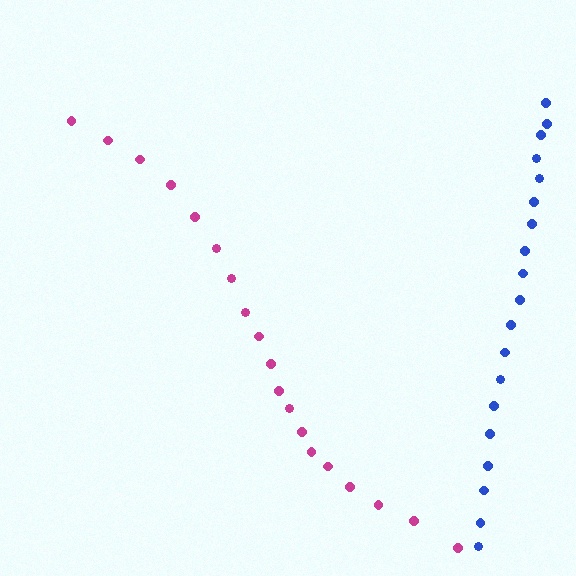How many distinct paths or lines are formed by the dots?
There are 2 distinct paths.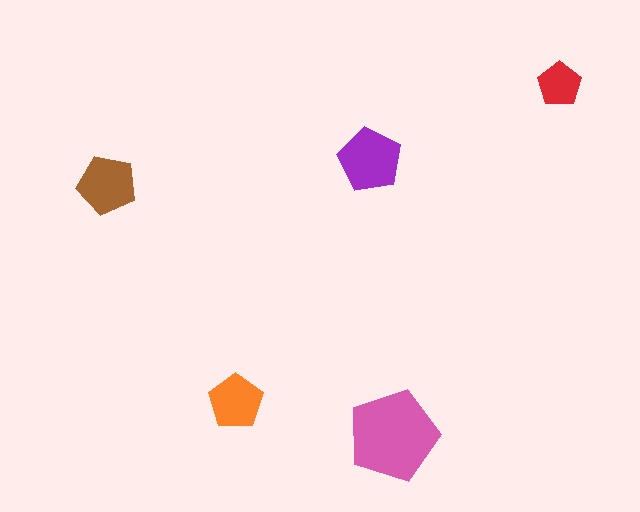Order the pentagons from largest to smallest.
the pink one, the purple one, the brown one, the orange one, the red one.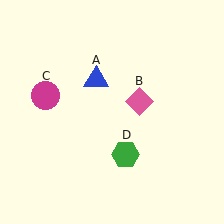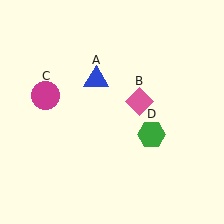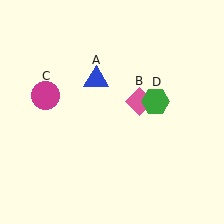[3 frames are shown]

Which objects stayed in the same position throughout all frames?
Blue triangle (object A) and pink diamond (object B) and magenta circle (object C) remained stationary.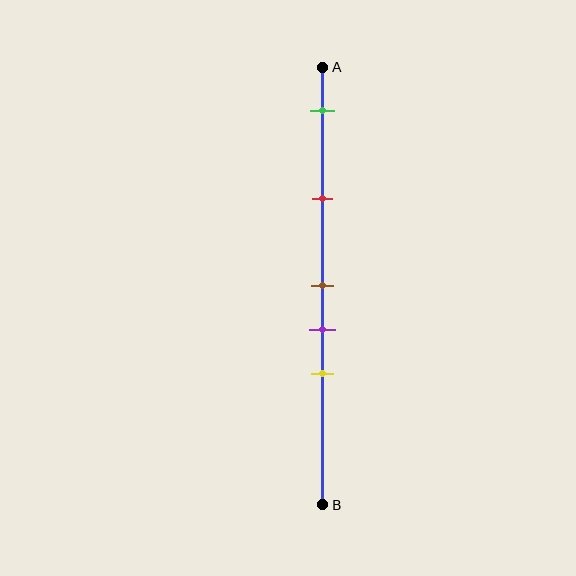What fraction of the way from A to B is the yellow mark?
The yellow mark is approximately 70% (0.7) of the way from A to B.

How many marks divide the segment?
There are 5 marks dividing the segment.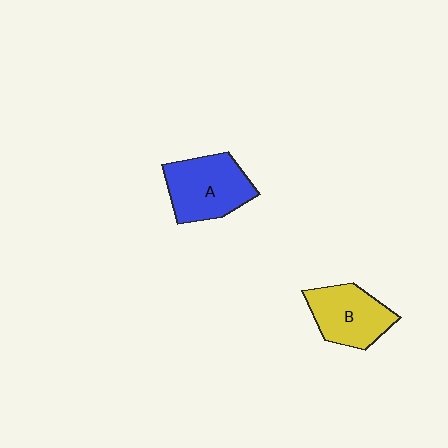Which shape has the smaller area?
Shape B (yellow).